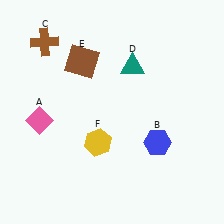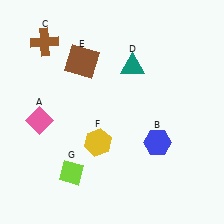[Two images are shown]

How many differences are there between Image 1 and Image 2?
There is 1 difference between the two images.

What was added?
A lime diamond (G) was added in Image 2.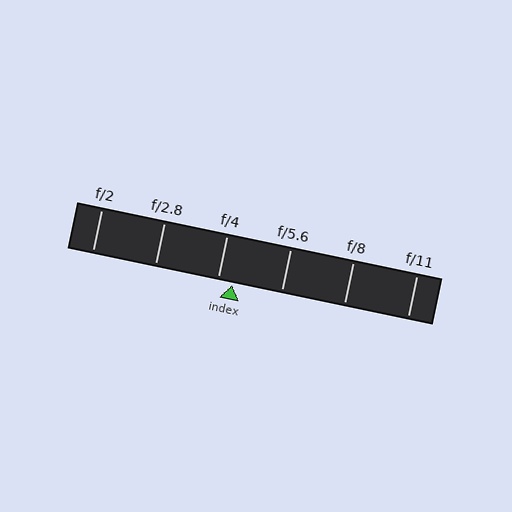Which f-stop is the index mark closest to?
The index mark is closest to f/4.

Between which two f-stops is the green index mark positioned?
The index mark is between f/4 and f/5.6.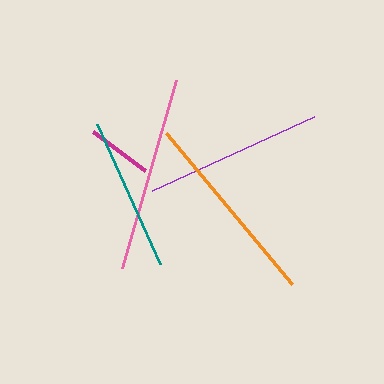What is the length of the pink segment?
The pink segment is approximately 195 pixels long.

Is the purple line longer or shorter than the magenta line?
The purple line is longer than the magenta line.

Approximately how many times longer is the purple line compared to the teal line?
The purple line is approximately 1.2 times the length of the teal line.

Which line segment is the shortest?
The magenta line is the shortest at approximately 64 pixels.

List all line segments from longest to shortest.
From longest to shortest: orange, pink, purple, teal, magenta.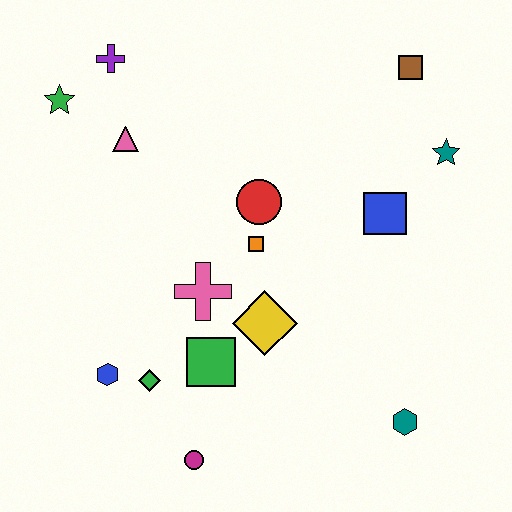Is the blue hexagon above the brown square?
No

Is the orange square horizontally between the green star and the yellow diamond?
Yes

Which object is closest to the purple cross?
The green star is closest to the purple cross.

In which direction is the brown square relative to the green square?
The brown square is above the green square.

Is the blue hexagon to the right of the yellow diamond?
No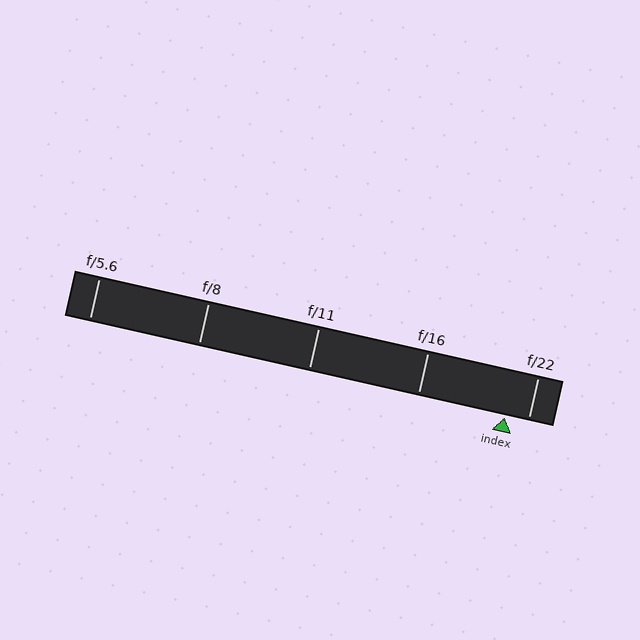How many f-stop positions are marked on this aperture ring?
There are 5 f-stop positions marked.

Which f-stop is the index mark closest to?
The index mark is closest to f/22.